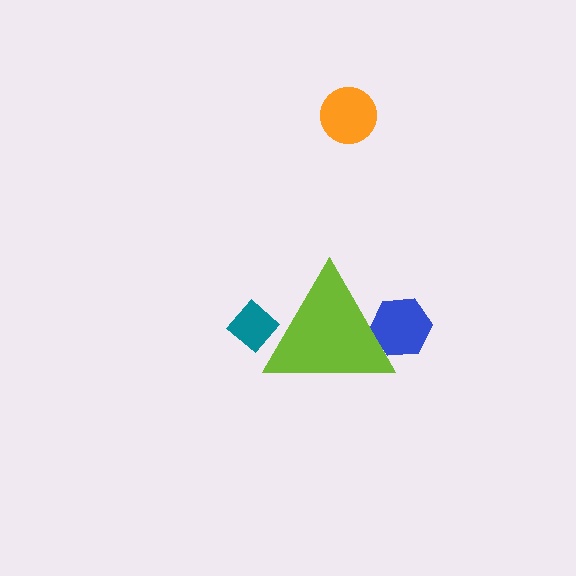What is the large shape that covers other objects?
A lime triangle.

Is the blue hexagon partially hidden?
Yes, the blue hexagon is partially hidden behind the lime triangle.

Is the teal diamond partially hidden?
Yes, the teal diamond is partially hidden behind the lime triangle.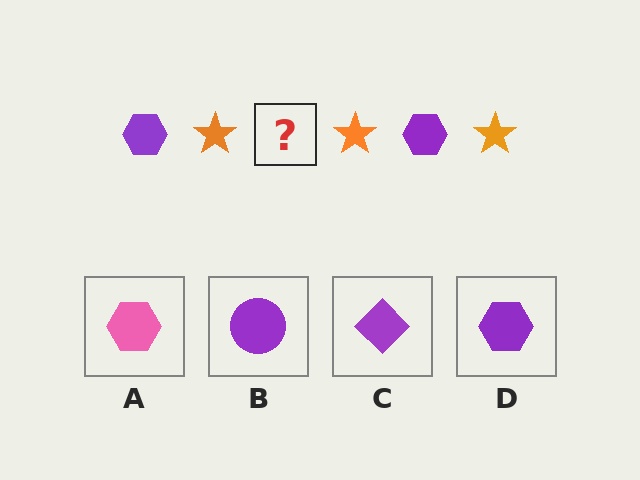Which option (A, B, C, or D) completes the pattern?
D.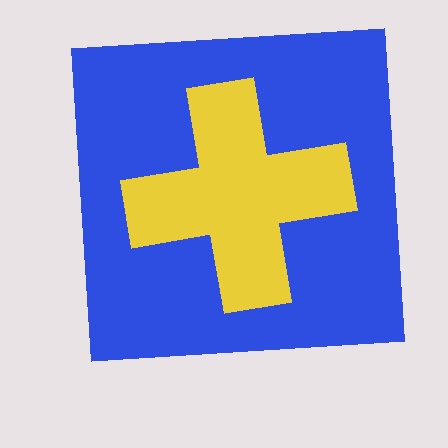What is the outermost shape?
The blue square.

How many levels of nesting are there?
2.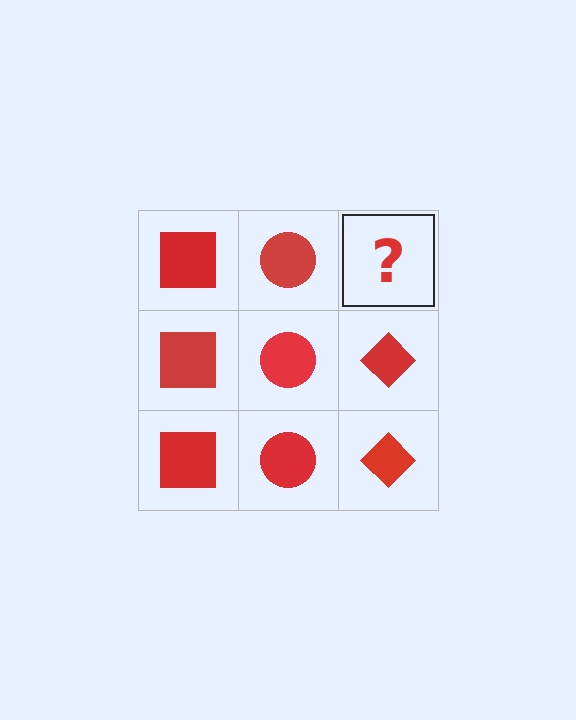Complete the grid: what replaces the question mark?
The question mark should be replaced with a red diamond.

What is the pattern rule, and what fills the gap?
The rule is that each column has a consistent shape. The gap should be filled with a red diamond.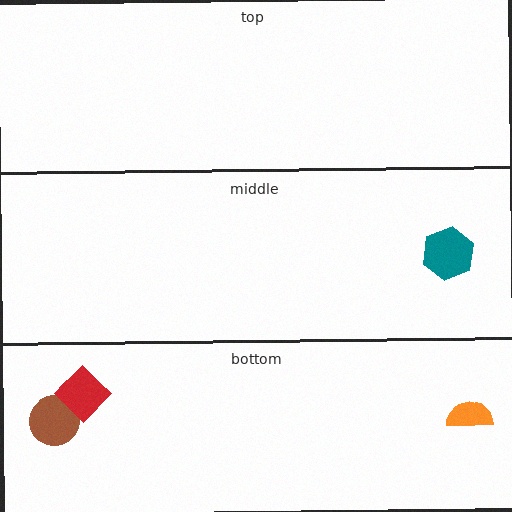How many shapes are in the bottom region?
3.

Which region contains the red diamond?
The bottom region.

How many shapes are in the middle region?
1.